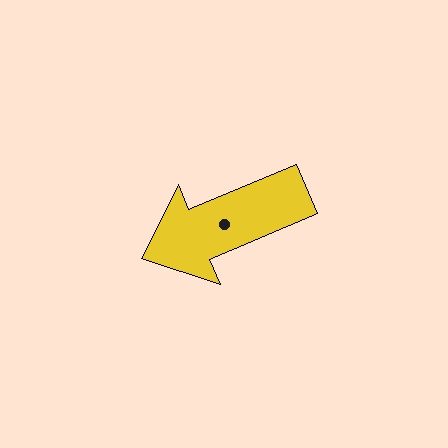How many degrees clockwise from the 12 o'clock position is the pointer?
Approximately 247 degrees.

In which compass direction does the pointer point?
Southwest.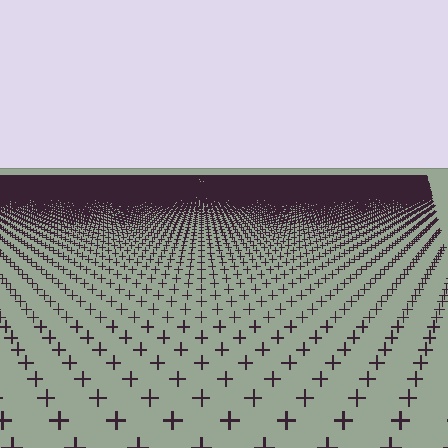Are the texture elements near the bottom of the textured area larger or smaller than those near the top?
Larger. Near the bottom, elements are closer to the viewer and appear at a bigger on-screen size.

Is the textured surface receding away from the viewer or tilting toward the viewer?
The surface is receding away from the viewer. Texture elements get smaller and denser toward the top.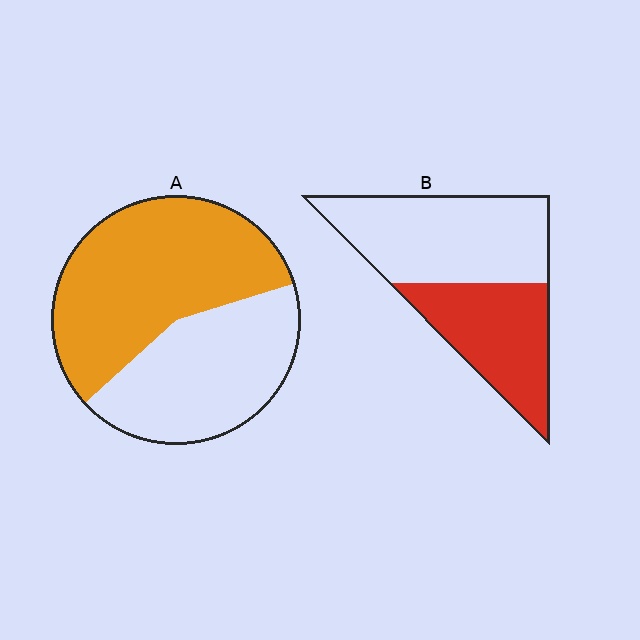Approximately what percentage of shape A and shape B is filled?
A is approximately 55% and B is approximately 40%.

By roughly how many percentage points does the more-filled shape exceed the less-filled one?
By roughly 15 percentage points (A over B).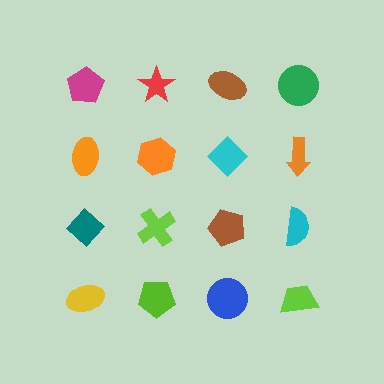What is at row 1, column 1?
A magenta pentagon.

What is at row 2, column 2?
An orange hexagon.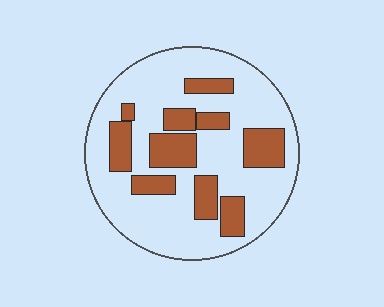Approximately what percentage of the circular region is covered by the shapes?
Approximately 25%.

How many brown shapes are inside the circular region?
10.